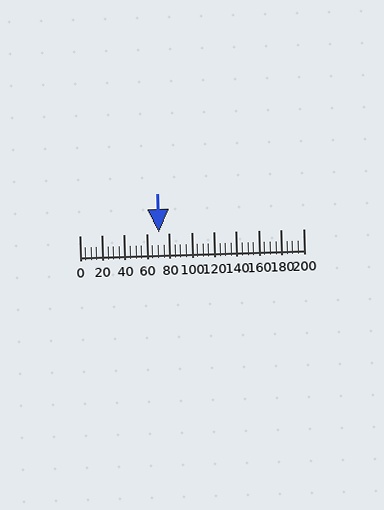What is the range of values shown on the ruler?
The ruler shows values from 0 to 200.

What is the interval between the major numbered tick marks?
The major tick marks are spaced 20 units apart.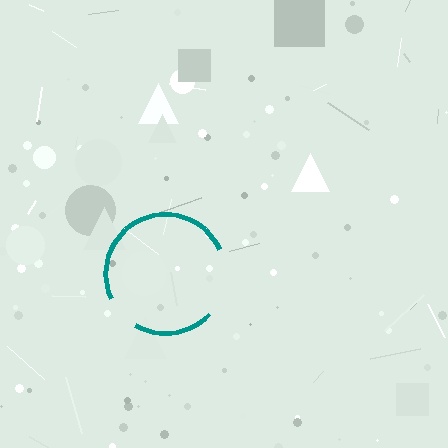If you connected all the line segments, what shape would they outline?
They would outline a circle.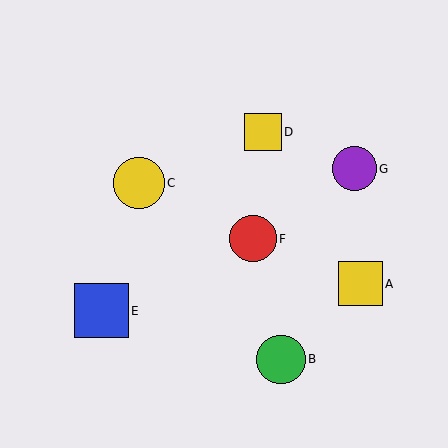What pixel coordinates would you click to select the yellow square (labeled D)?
Click at (263, 132) to select the yellow square D.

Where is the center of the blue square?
The center of the blue square is at (101, 311).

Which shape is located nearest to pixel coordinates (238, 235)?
The red circle (labeled F) at (253, 239) is nearest to that location.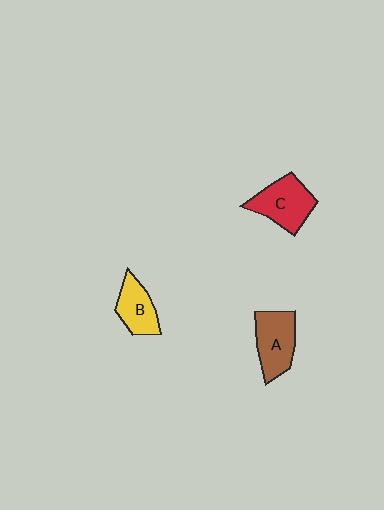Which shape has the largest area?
Shape C (red).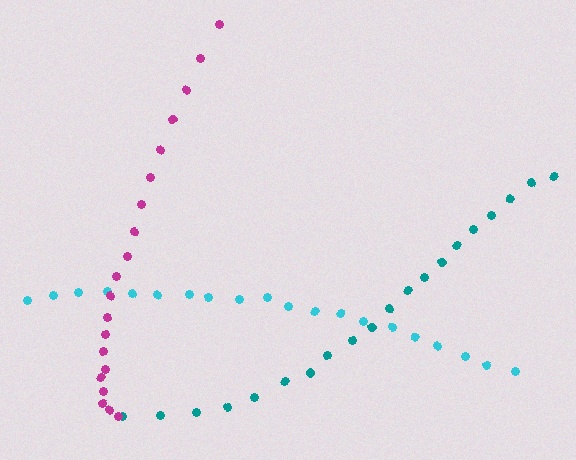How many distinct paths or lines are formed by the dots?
There are 3 distinct paths.